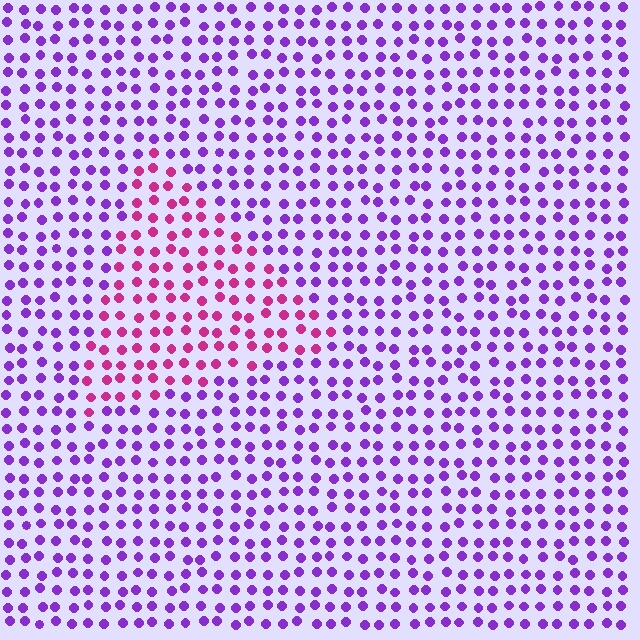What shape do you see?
I see a triangle.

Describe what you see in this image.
The image is filled with small purple elements in a uniform arrangement. A triangle-shaped region is visible where the elements are tinted to a slightly different hue, forming a subtle color boundary.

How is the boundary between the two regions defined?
The boundary is defined purely by a slight shift in hue (about 49 degrees). Spacing, size, and orientation are identical on both sides.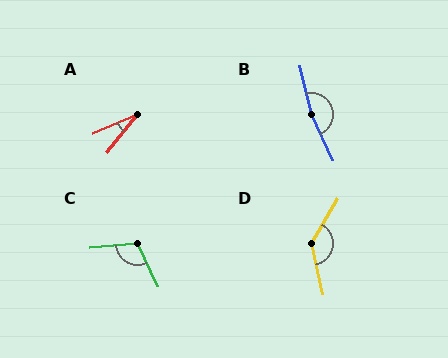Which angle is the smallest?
A, at approximately 29 degrees.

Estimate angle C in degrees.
Approximately 110 degrees.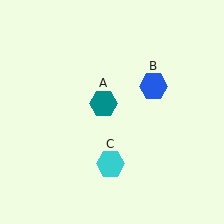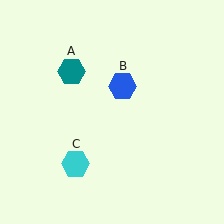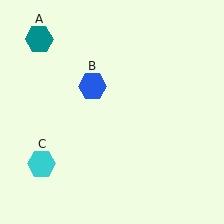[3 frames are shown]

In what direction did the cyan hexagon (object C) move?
The cyan hexagon (object C) moved left.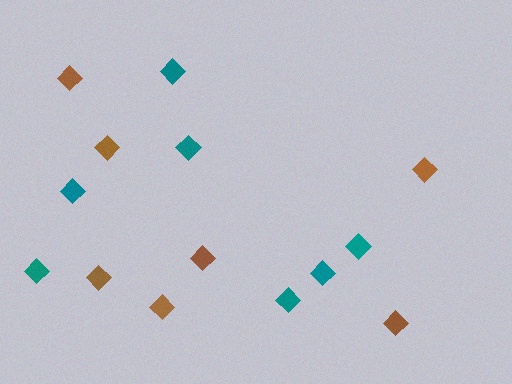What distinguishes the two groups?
There are 2 groups: one group of brown diamonds (7) and one group of teal diamonds (7).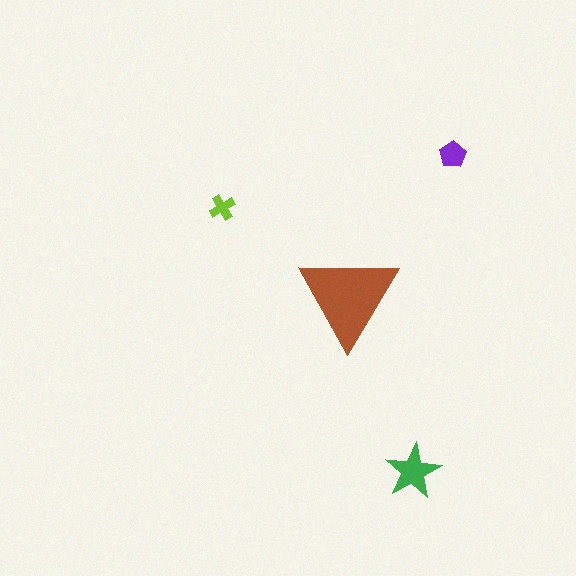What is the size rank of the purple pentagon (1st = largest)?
3rd.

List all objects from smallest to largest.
The lime cross, the purple pentagon, the green star, the brown triangle.